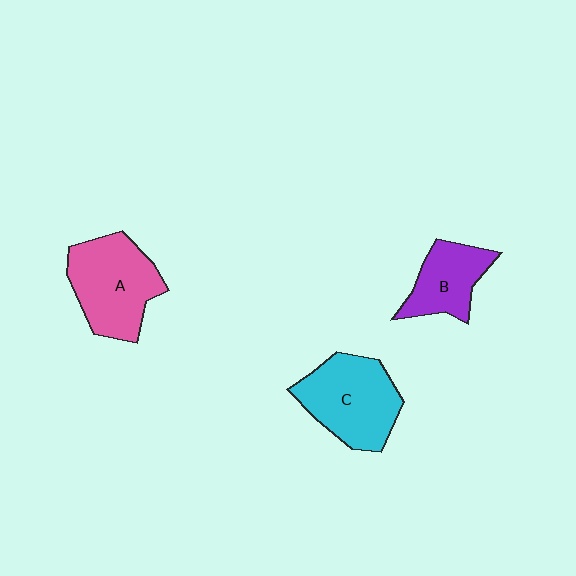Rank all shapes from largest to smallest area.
From largest to smallest: C (cyan), A (pink), B (purple).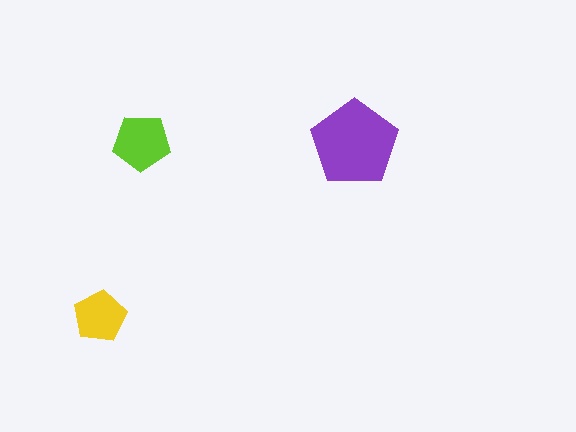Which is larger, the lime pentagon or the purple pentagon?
The purple one.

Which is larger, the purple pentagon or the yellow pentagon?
The purple one.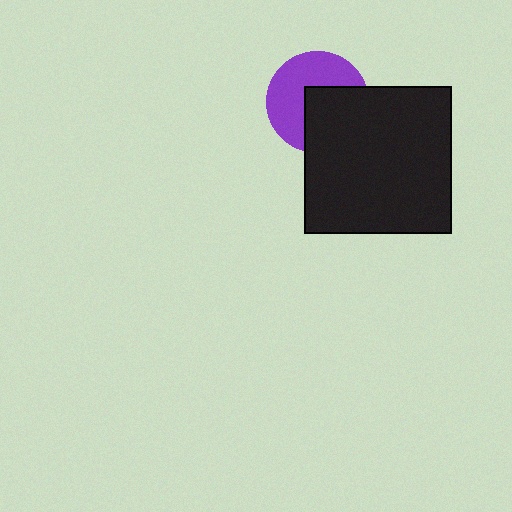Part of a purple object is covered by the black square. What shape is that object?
It is a circle.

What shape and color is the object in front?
The object in front is a black square.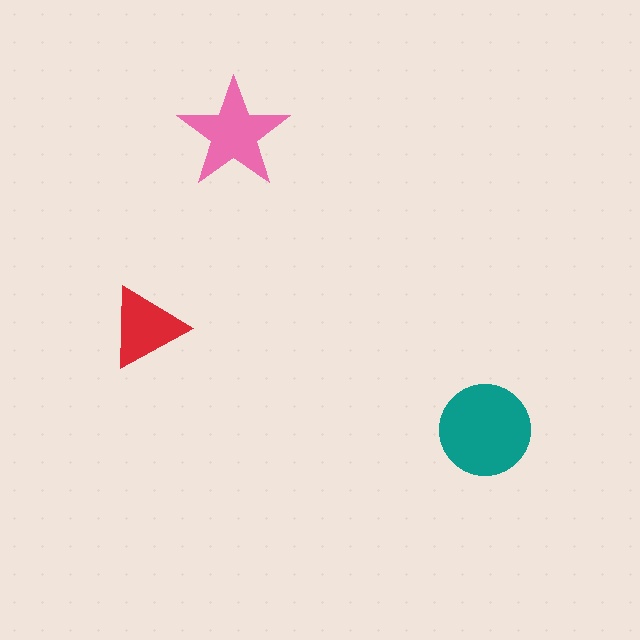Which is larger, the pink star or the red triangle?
The pink star.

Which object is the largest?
The teal circle.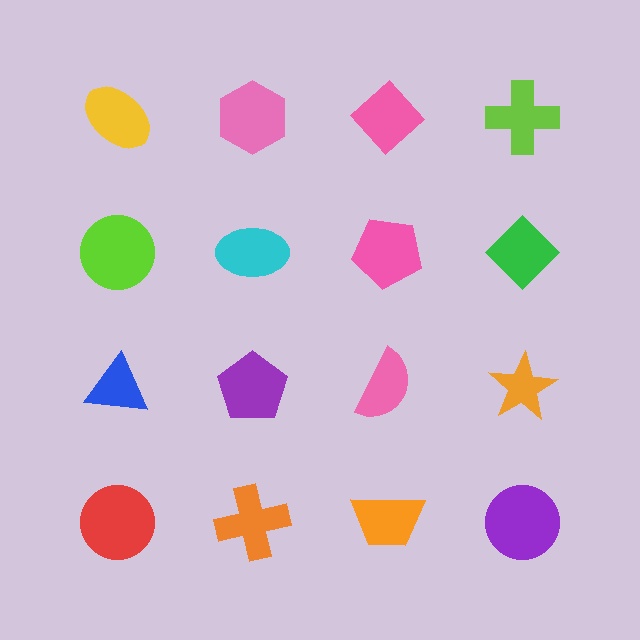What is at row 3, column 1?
A blue triangle.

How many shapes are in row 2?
4 shapes.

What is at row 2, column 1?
A lime circle.